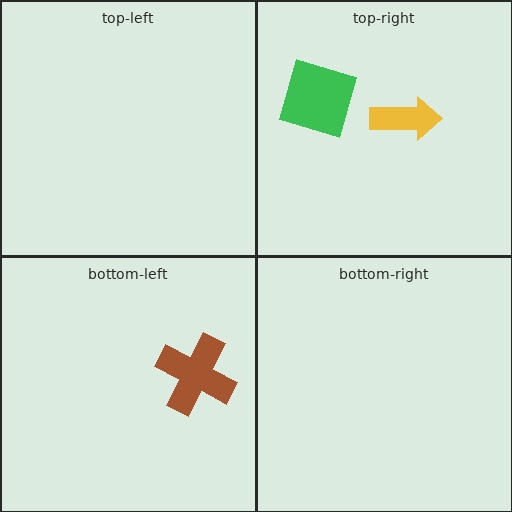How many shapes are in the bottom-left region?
1.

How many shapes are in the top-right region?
2.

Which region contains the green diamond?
The top-right region.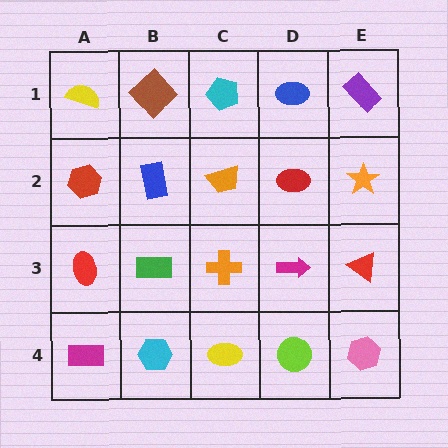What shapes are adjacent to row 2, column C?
A cyan pentagon (row 1, column C), an orange cross (row 3, column C), a blue rectangle (row 2, column B), a red ellipse (row 2, column D).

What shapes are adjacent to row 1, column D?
A red ellipse (row 2, column D), a cyan pentagon (row 1, column C), a purple rectangle (row 1, column E).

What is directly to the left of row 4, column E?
A lime circle.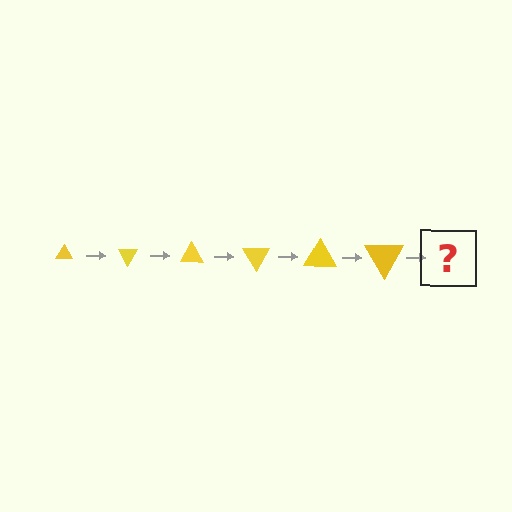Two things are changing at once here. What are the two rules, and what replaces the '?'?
The two rules are that the triangle grows larger each step and it rotates 60 degrees each step. The '?' should be a triangle, larger than the previous one and rotated 360 degrees from the start.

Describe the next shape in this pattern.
It should be a triangle, larger than the previous one and rotated 360 degrees from the start.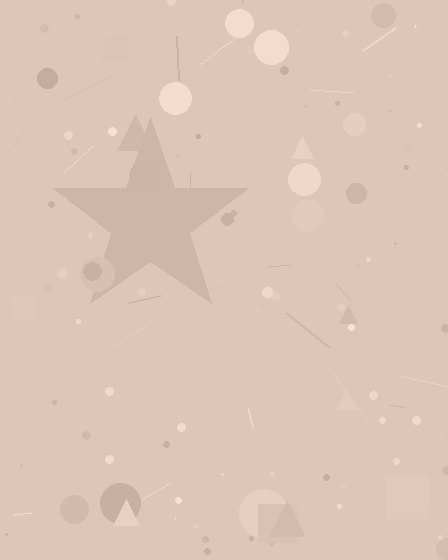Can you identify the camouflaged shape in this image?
The camouflaged shape is a star.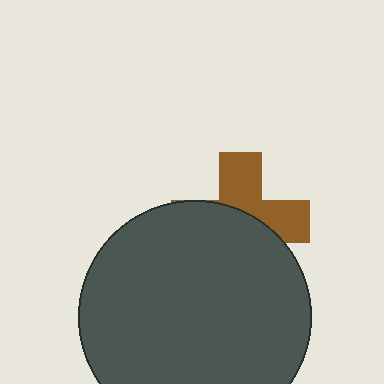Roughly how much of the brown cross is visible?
A small part of it is visible (roughly 43%).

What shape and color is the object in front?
The object in front is a dark gray circle.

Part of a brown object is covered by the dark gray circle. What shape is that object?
It is a cross.